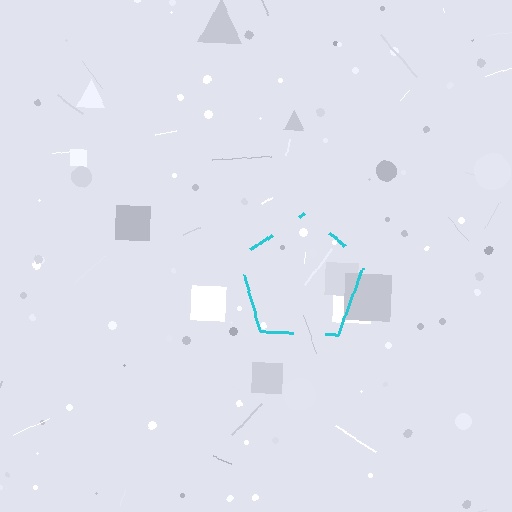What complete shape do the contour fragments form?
The contour fragments form a pentagon.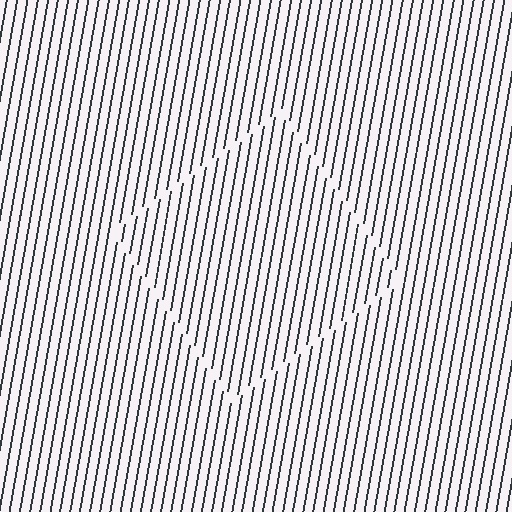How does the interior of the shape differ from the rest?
The interior of the shape contains the same grating, shifted by half a period — the contour is defined by the phase discontinuity where line-ends from the inner and outer gratings abut.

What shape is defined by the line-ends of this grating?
An illusory square. The interior of the shape contains the same grating, shifted by half a period — the contour is defined by the phase discontinuity where line-ends from the inner and outer gratings abut.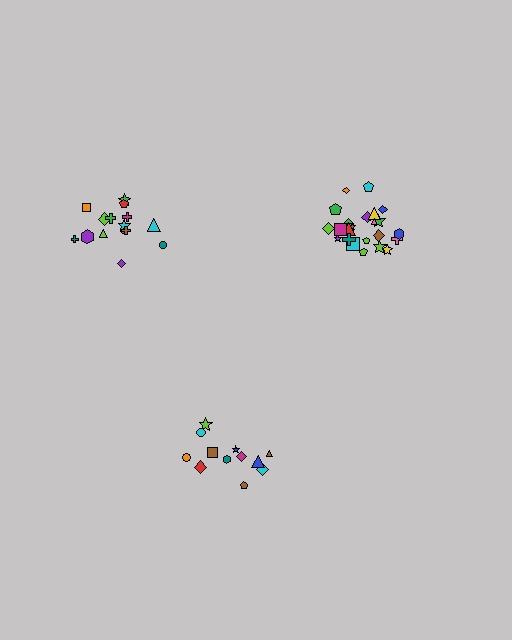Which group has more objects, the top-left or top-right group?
The top-right group.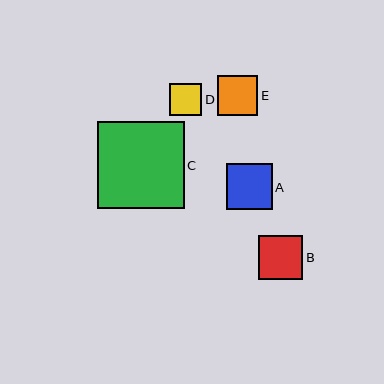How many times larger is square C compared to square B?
Square C is approximately 1.9 times the size of square B.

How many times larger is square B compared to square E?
Square B is approximately 1.1 times the size of square E.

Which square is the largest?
Square C is the largest with a size of approximately 87 pixels.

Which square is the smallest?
Square D is the smallest with a size of approximately 32 pixels.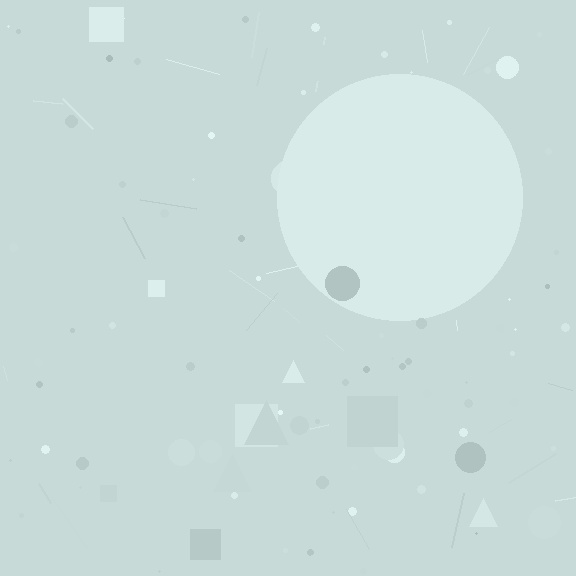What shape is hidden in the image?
A circle is hidden in the image.